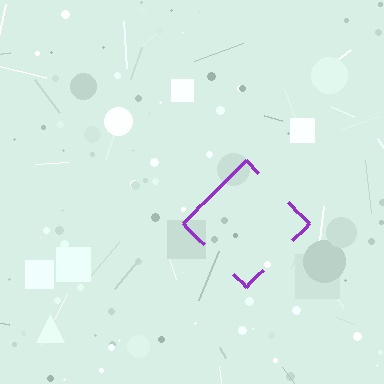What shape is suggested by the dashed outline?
The dashed outline suggests a diamond.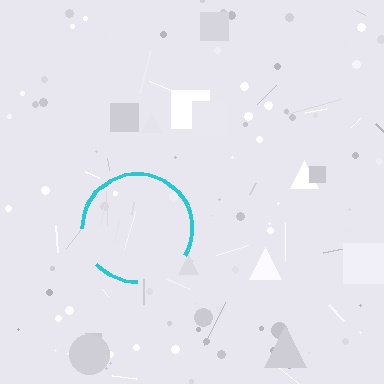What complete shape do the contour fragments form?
The contour fragments form a circle.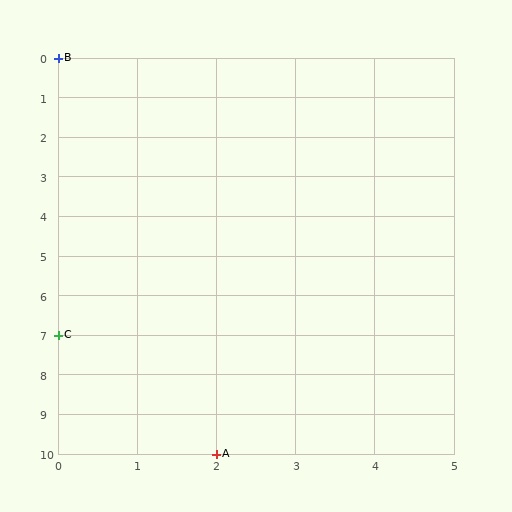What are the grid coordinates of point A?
Point A is at grid coordinates (2, 10).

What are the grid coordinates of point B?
Point B is at grid coordinates (0, 0).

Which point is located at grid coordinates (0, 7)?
Point C is at (0, 7).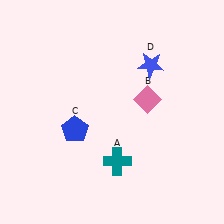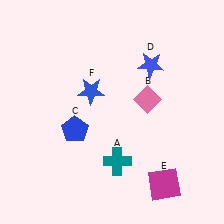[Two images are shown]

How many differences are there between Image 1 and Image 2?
There are 2 differences between the two images.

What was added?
A magenta square (E), a blue star (F) were added in Image 2.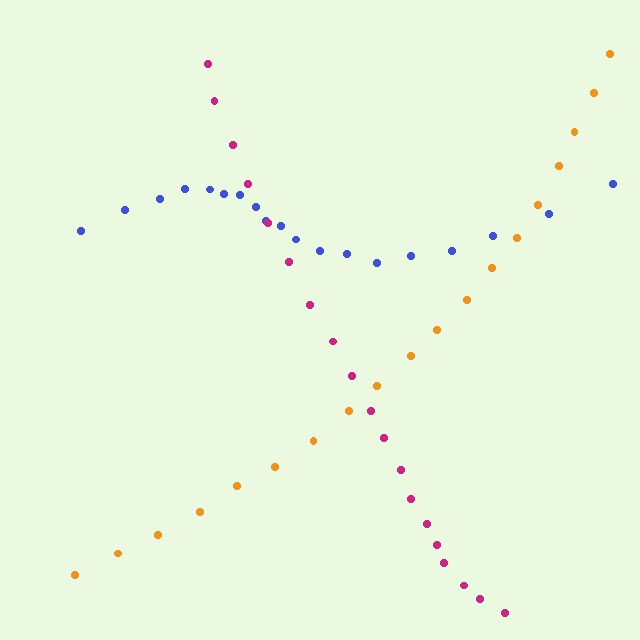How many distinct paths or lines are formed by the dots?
There are 3 distinct paths.